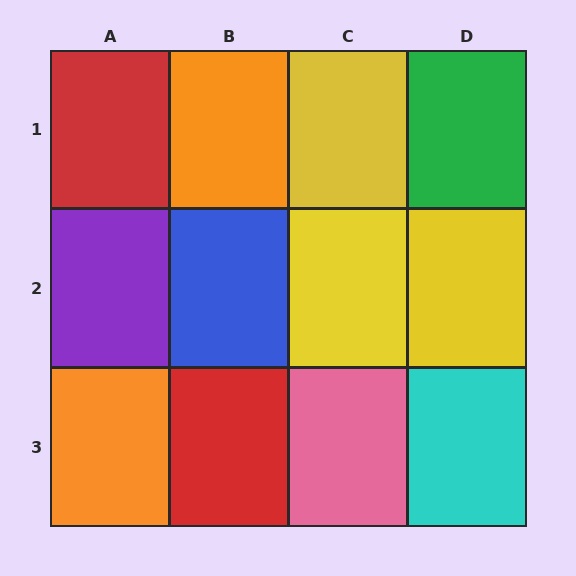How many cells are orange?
2 cells are orange.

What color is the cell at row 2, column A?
Purple.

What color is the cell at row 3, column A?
Orange.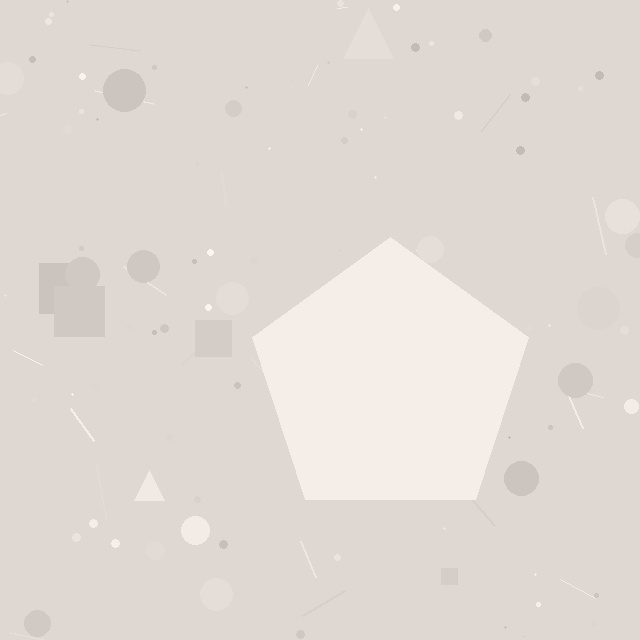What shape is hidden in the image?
A pentagon is hidden in the image.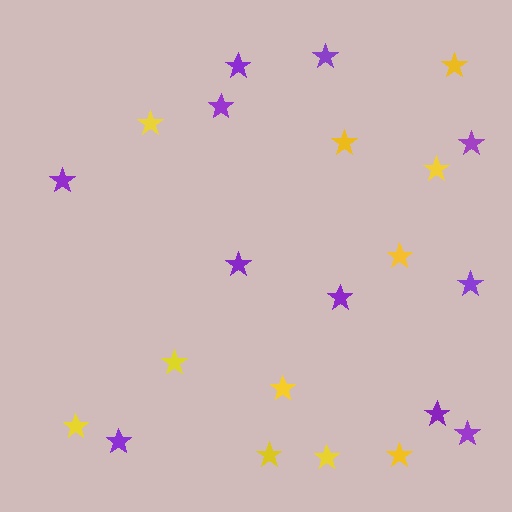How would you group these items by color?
There are 2 groups: one group of purple stars (11) and one group of yellow stars (11).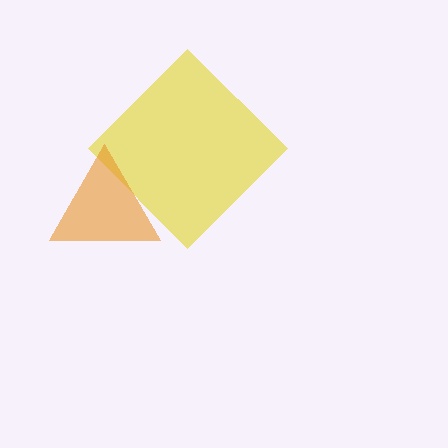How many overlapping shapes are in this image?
There are 2 overlapping shapes in the image.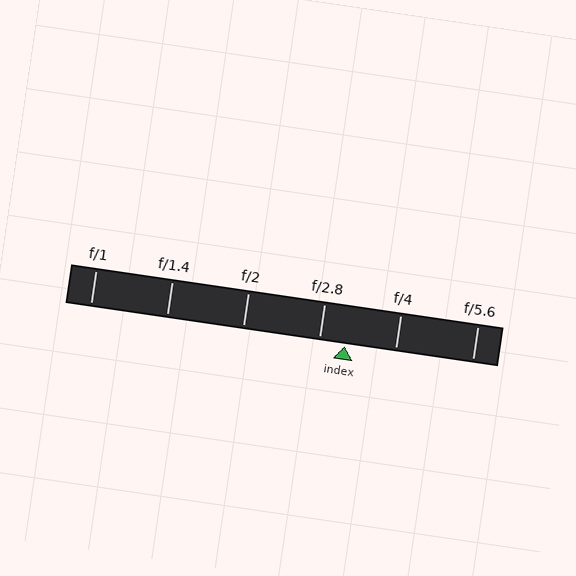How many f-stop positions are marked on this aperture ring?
There are 6 f-stop positions marked.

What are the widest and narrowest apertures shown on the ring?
The widest aperture shown is f/1 and the narrowest is f/5.6.